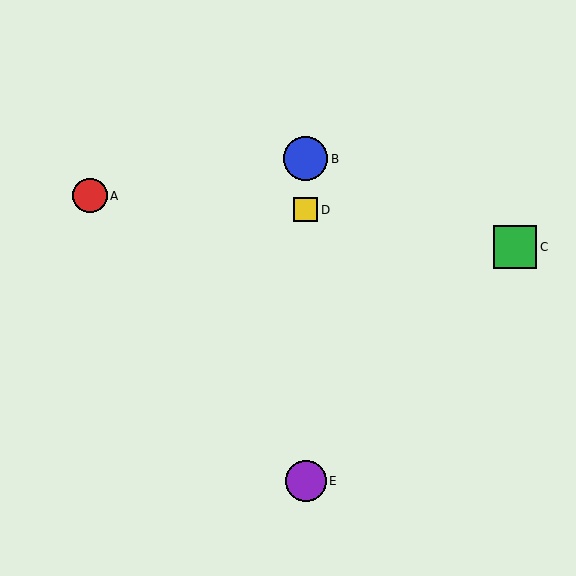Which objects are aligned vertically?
Objects B, D, E are aligned vertically.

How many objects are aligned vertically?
3 objects (B, D, E) are aligned vertically.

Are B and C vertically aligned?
No, B is at x≈306 and C is at x≈515.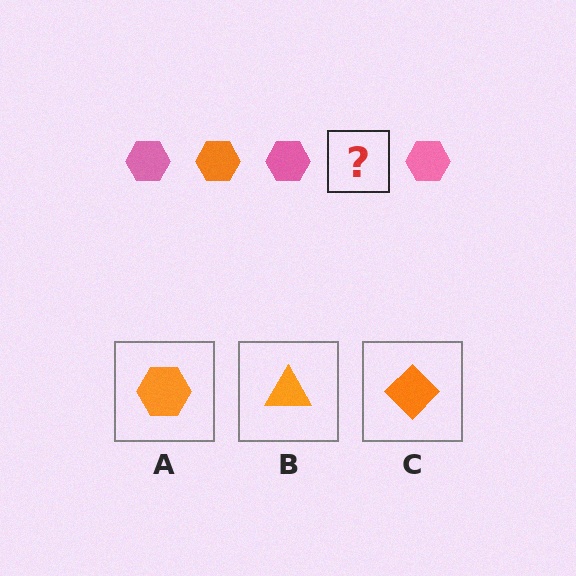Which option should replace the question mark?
Option A.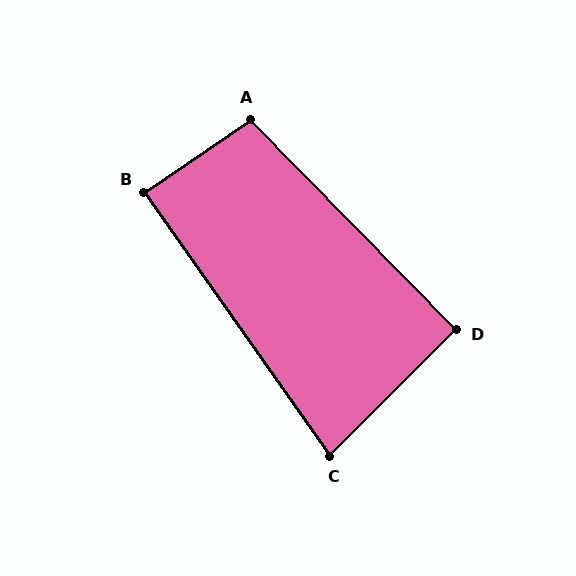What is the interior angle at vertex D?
Approximately 91 degrees (approximately right).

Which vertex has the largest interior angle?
A, at approximately 100 degrees.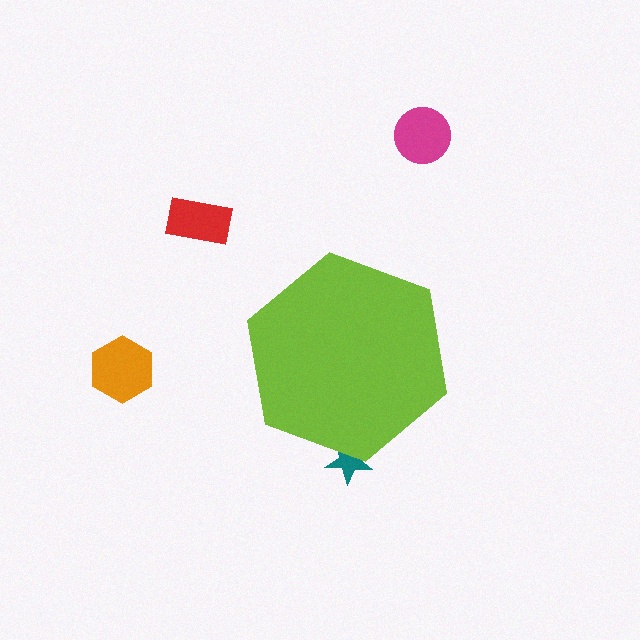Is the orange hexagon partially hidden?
No, the orange hexagon is fully visible.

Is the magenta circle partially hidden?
No, the magenta circle is fully visible.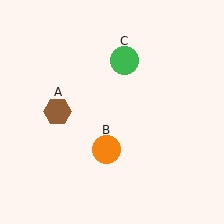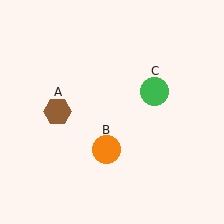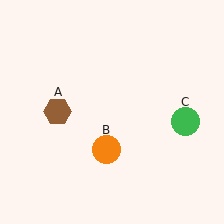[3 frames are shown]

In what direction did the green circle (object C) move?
The green circle (object C) moved down and to the right.